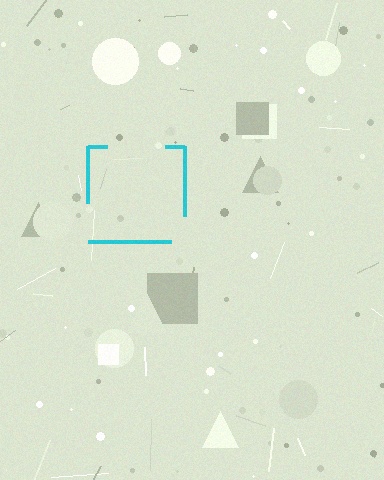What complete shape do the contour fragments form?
The contour fragments form a square.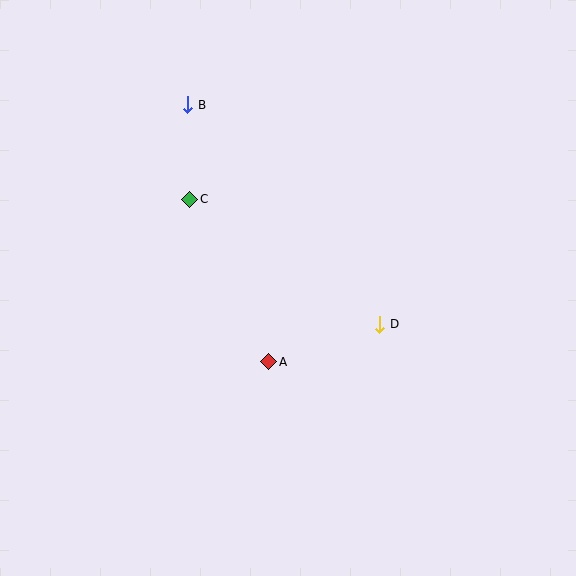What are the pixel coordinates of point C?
Point C is at (190, 199).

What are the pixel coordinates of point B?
Point B is at (188, 105).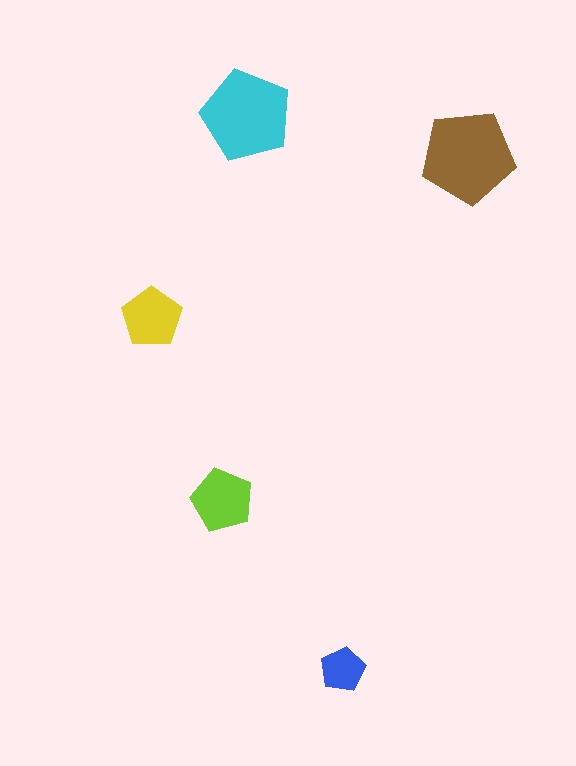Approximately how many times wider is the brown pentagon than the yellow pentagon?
About 1.5 times wider.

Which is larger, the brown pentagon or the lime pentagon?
The brown one.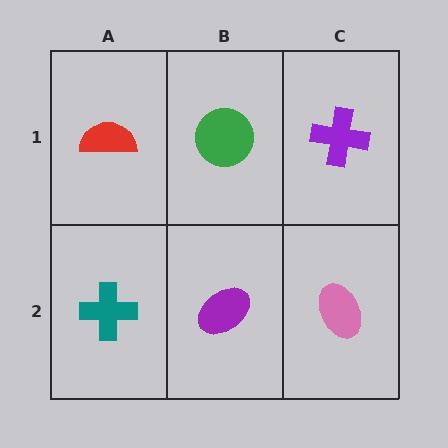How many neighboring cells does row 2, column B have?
3.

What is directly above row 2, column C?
A purple cross.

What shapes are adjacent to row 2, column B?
A green circle (row 1, column B), a teal cross (row 2, column A), a pink ellipse (row 2, column C).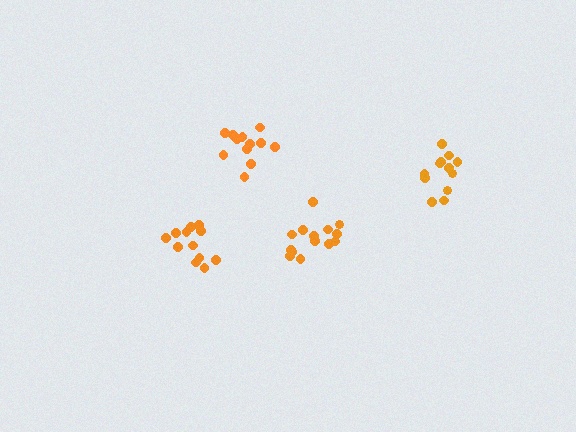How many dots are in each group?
Group 1: 12 dots, Group 2: 12 dots, Group 3: 14 dots, Group 4: 12 dots (50 total).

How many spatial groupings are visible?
There are 4 spatial groupings.